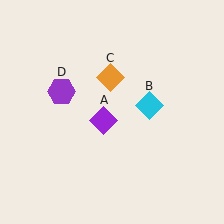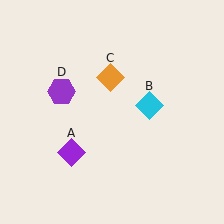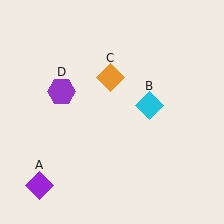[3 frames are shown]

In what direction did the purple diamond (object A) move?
The purple diamond (object A) moved down and to the left.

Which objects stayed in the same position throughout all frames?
Cyan diamond (object B) and orange diamond (object C) and purple hexagon (object D) remained stationary.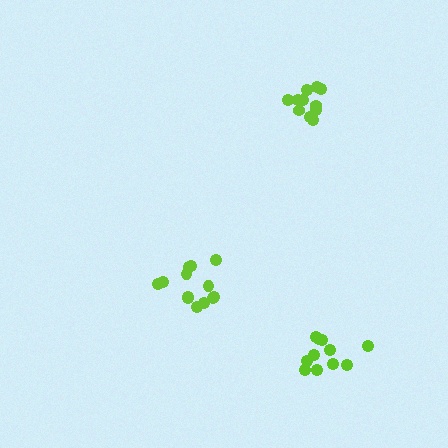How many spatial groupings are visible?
There are 3 spatial groupings.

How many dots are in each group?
Group 1: 13 dots, Group 2: 11 dots, Group 3: 11 dots (35 total).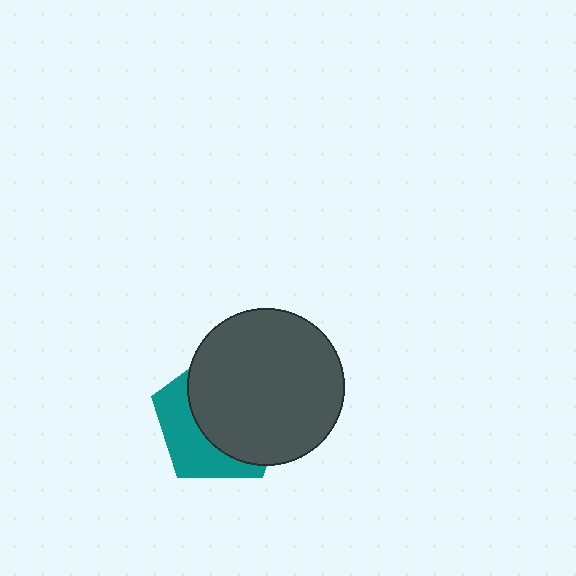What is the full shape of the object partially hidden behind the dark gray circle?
The partially hidden object is a teal pentagon.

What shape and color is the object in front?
The object in front is a dark gray circle.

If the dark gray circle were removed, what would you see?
You would see the complete teal pentagon.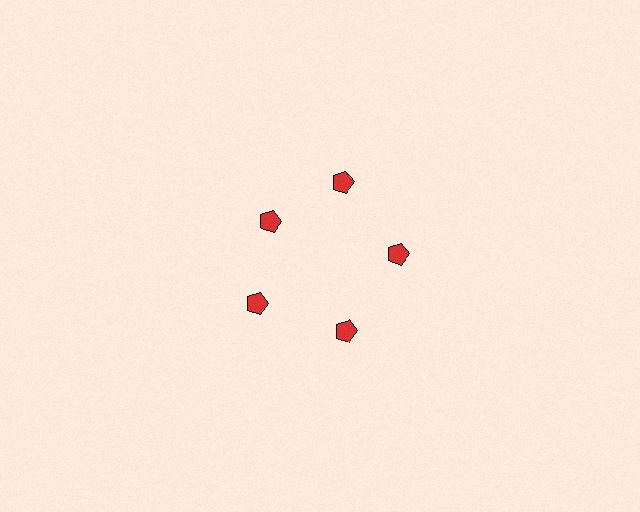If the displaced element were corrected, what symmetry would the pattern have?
It would have 5-fold rotational symmetry — the pattern would map onto itself every 72 degrees.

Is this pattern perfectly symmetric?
No. The 5 red pentagons are arranged in a ring, but one element near the 10 o'clock position is pulled inward toward the center, breaking the 5-fold rotational symmetry.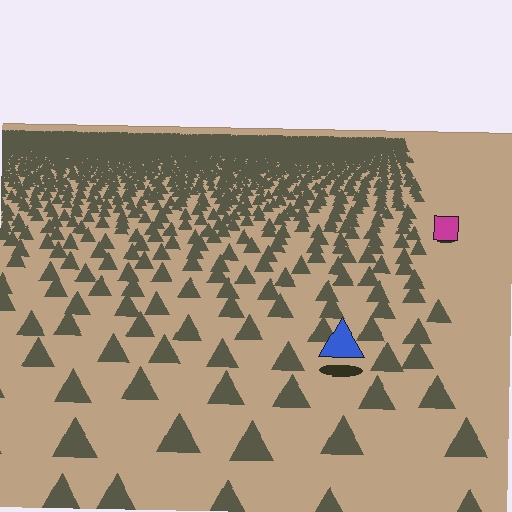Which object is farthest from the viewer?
The magenta square is farthest from the viewer. It appears smaller and the ground texture around it is denser.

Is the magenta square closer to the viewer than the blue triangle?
No. The blue triangle is closer — you can tell from the texture gradient: the ground texture is coarser near it.